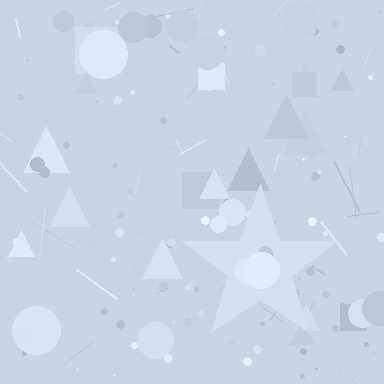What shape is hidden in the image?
A star is hidden in the image.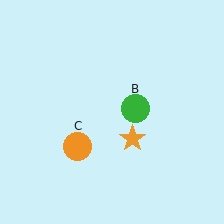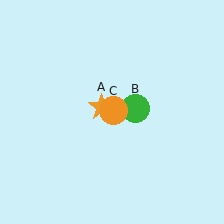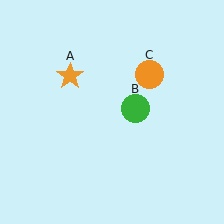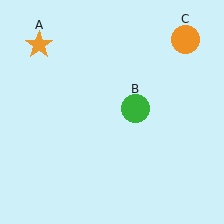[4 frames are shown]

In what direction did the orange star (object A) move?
The orange star (object A) moved up and to the left.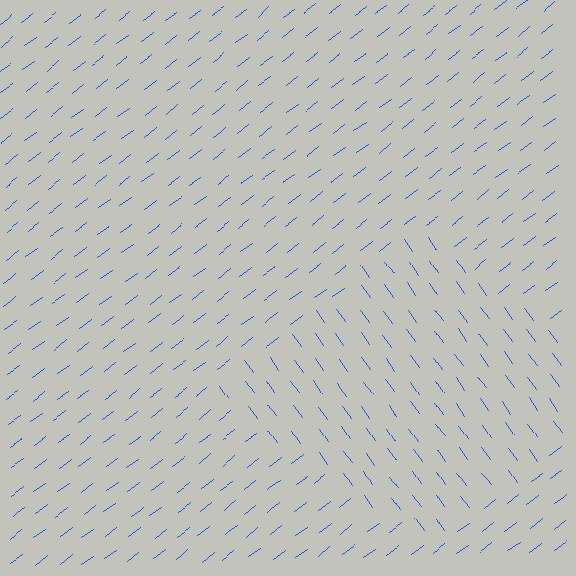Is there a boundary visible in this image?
Yes, there is a texture boundary formed by a change in line orientation.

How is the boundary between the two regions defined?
The boundary is defined purely by a change in line orientation (approximately 88 degrees difference). All lines are the same color and thickness.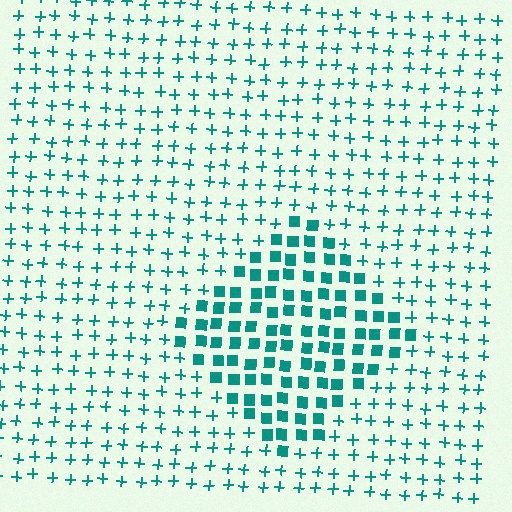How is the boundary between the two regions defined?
The boundary is defined by a change in element shape: squares inside vs. plus signs outside. All elements share the same color and spacing.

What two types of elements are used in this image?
The image uses squares inside the diamond region and plus signs outside it.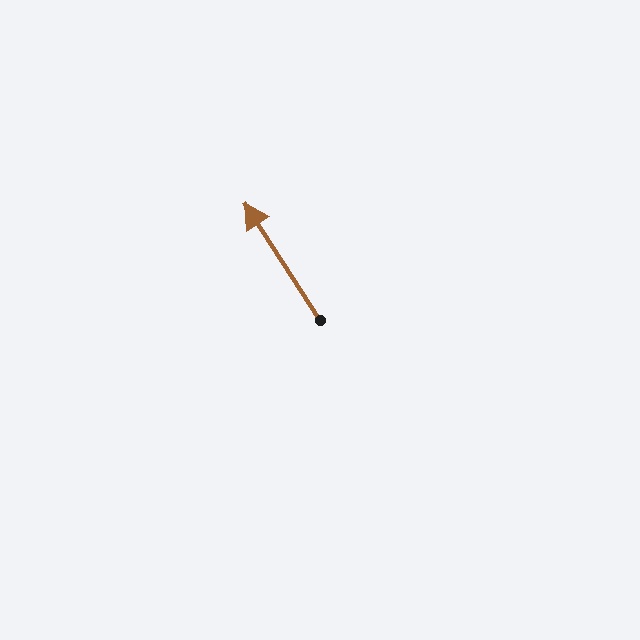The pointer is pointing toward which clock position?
Roughly 11 o'clock.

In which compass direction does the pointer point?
Northwest.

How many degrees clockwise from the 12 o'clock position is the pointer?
Approximately 327 degrees.